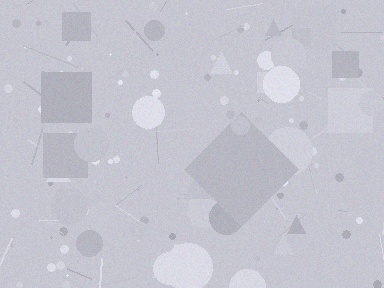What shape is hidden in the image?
A diamond is hidden in the image.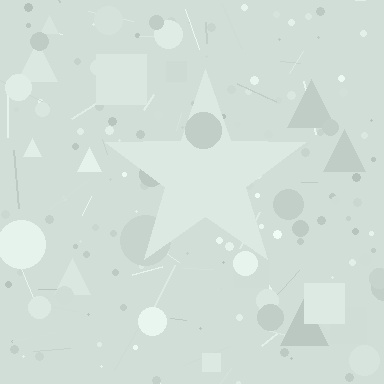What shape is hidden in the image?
A star is hidden in the image.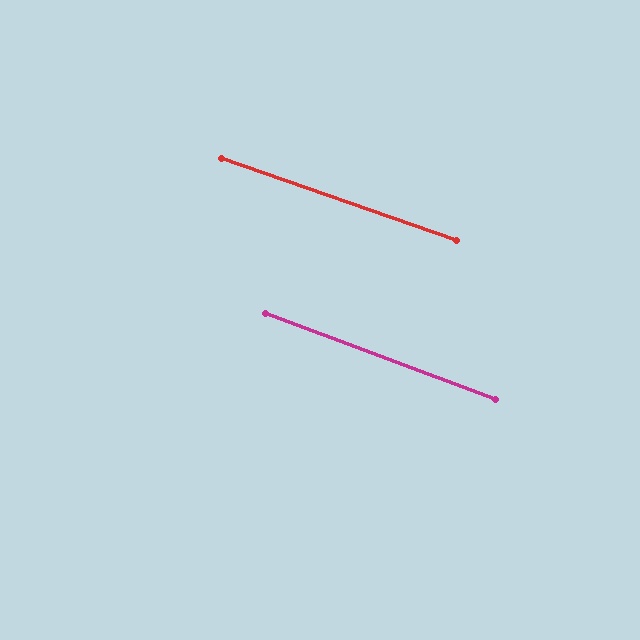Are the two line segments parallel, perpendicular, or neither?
Parallel — their directions differ by only 1.4°.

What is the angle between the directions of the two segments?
Approximately 1 degree.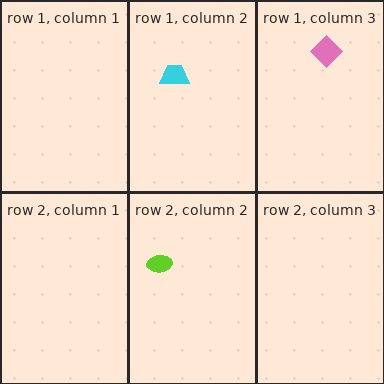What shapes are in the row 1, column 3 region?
The pink diamond.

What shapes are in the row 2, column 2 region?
The lime ellipse.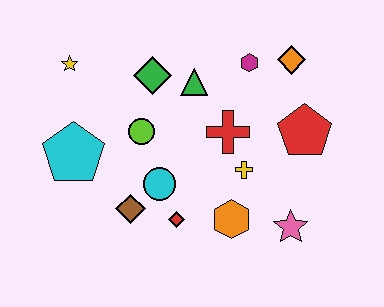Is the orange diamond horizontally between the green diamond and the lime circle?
No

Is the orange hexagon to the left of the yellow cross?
Yes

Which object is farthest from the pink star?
The yellow star is farthest from the pink star.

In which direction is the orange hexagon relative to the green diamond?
The orange hexagon is below the green diamond.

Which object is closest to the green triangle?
The green diamond is closest to the green triangle.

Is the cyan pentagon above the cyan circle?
Yes